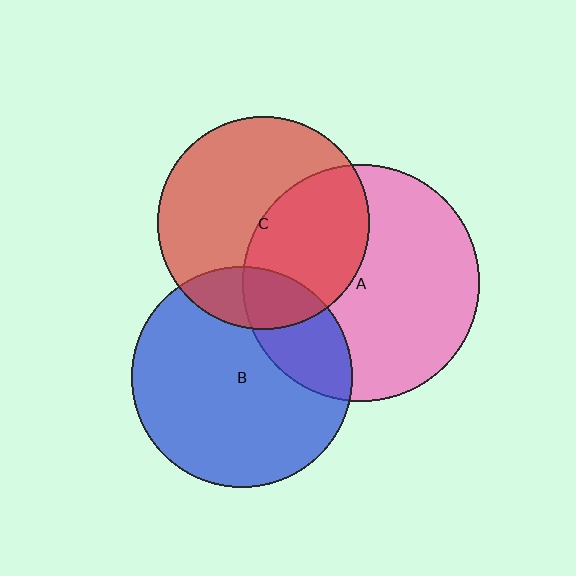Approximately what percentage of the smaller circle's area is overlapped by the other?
Approximately 25%.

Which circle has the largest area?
Circle A (pink).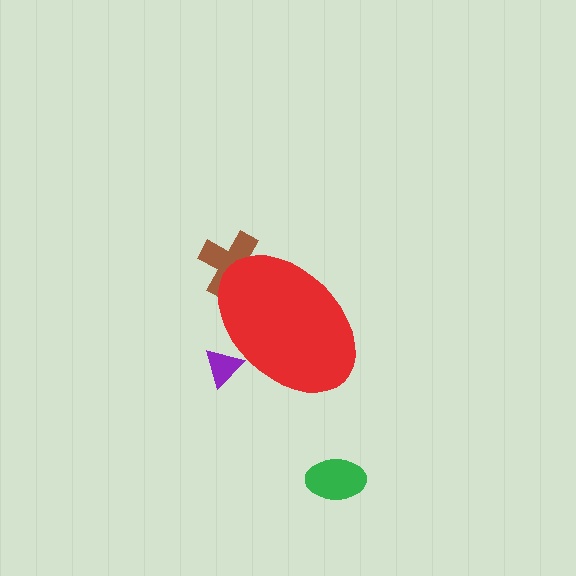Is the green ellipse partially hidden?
No, the green ellipse is fully visible.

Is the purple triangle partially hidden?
Yes, the purple triangle is partially hidden behind the red ellipse.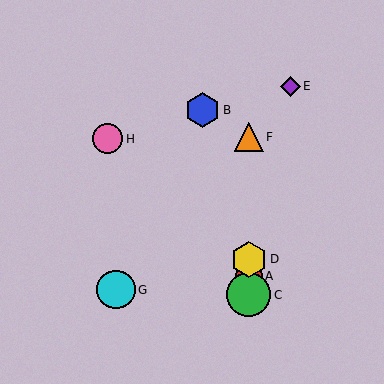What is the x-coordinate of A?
Object A is at x≈249.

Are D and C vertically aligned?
Yes, both are at x≈249.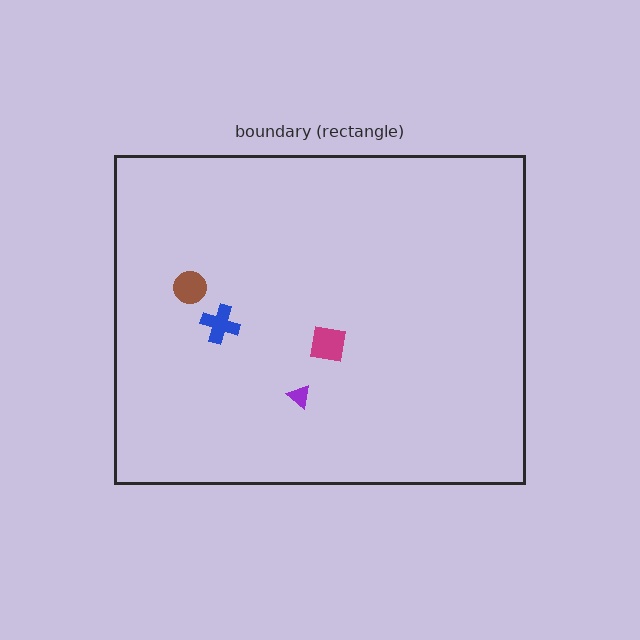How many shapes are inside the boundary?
4 inside, 0 outside.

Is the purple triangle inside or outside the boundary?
Inside.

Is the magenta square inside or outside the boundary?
Inside.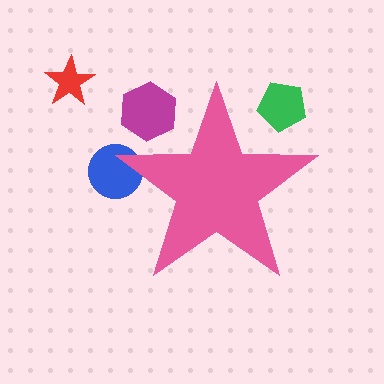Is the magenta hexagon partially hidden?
Yes, the magenta hexagon is partially hidden behind the pink star.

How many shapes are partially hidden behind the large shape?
3 shapes are partially hidden.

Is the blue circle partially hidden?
Yes, the blue circle is partially hidden behind the pink star.